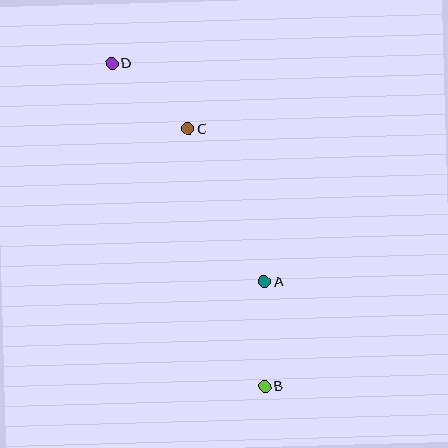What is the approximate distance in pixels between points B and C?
The distance between B and C is approximately 268 pixels.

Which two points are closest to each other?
Points C and D are closest to each other.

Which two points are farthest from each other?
Points B and D are farthest from each other.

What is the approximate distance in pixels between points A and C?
The distance between A and C is approximately 171 pixels.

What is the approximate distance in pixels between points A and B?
The distance between A and B is approximately 105 pixels.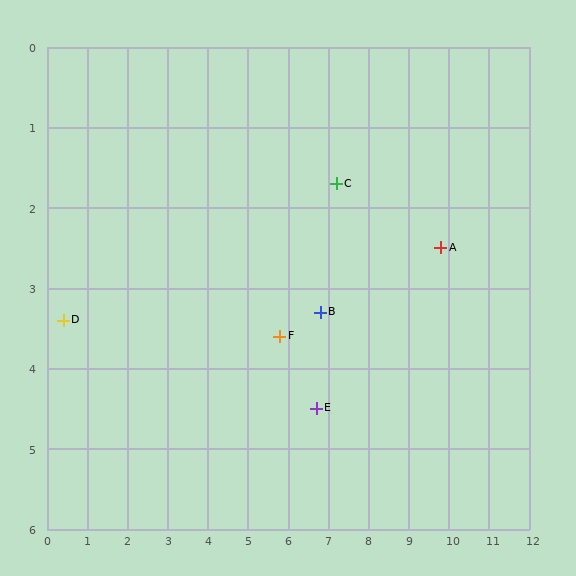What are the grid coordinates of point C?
Point C is at approximately (7.2, 1.7).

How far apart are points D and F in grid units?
Points D and F are about 5.4 grid units apart.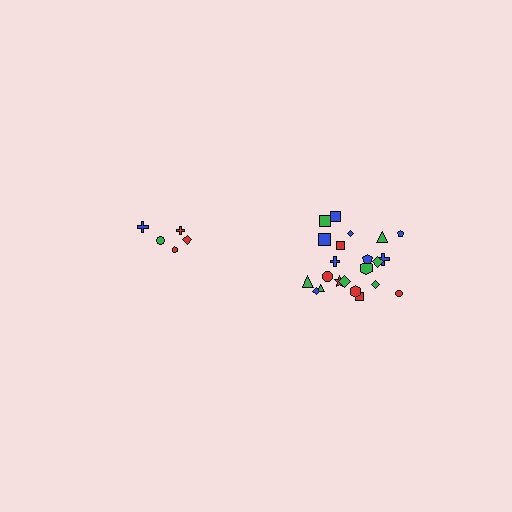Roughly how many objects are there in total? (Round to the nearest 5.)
Roughly 25 objects in total.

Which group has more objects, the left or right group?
The right group.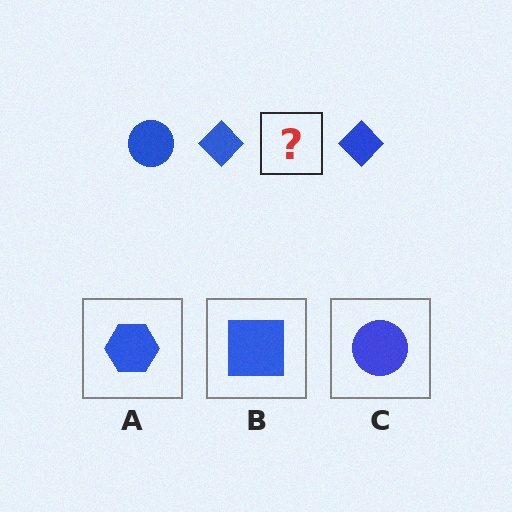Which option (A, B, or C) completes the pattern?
C.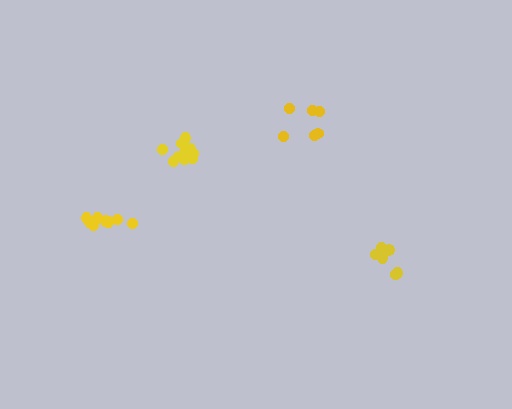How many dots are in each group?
Group 1: 11 dots, Group 2: 6 dots, Group 3: 8 dots, Group 4: 6 dots (31 total).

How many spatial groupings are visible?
There are 4 spatial groupings.